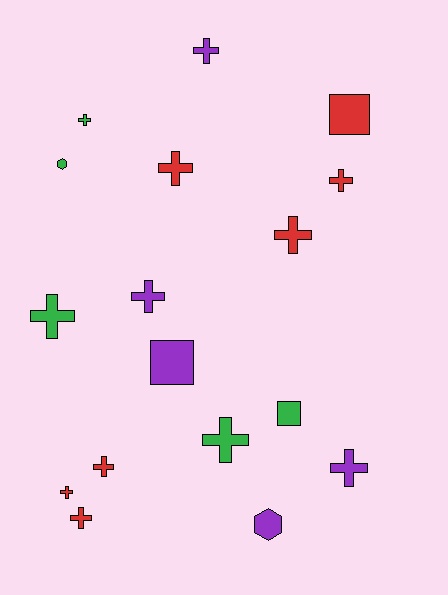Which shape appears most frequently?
Cross, with 12 objects.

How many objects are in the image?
There are 17 objects.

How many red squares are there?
There is 1 red square.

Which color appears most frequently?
Red, with 7 objects.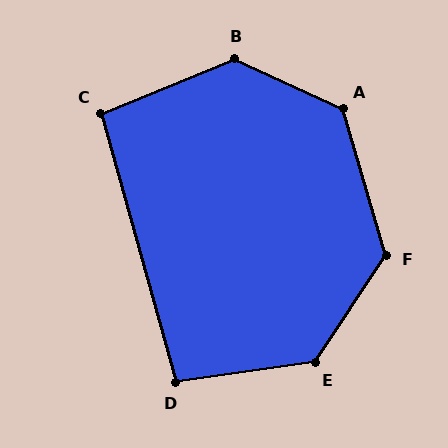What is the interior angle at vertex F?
Approximately 130 degrees (obtuse).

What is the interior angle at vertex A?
Approximately 131 degrees (obtuse).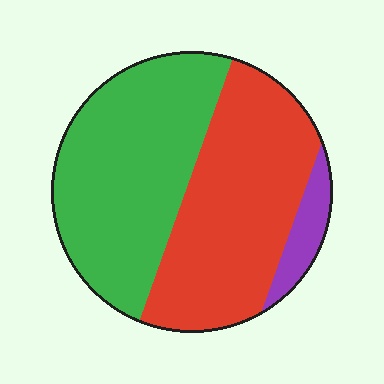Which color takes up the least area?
Purple, at roughly 5%.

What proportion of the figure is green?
Green takes up about one half (1/2) of the figure.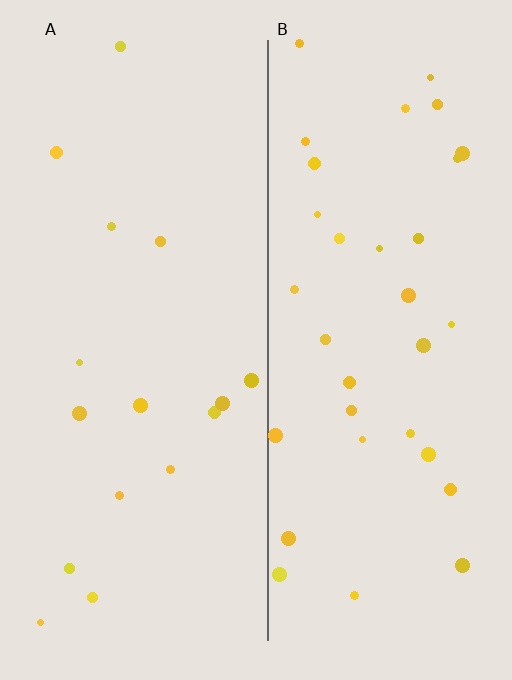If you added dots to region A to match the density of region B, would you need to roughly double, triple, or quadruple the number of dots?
Approximately double.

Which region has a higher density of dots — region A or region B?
B (the right).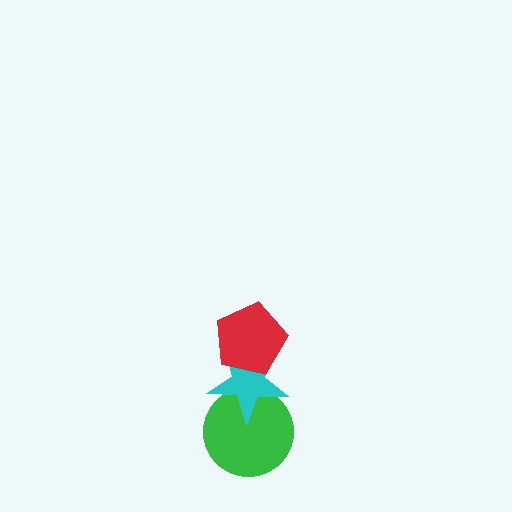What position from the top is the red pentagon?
The red pentagon is 1st from the top.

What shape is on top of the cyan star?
The red pentagon is on top of the cyan star.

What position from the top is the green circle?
The green circle is 3rd from the top.